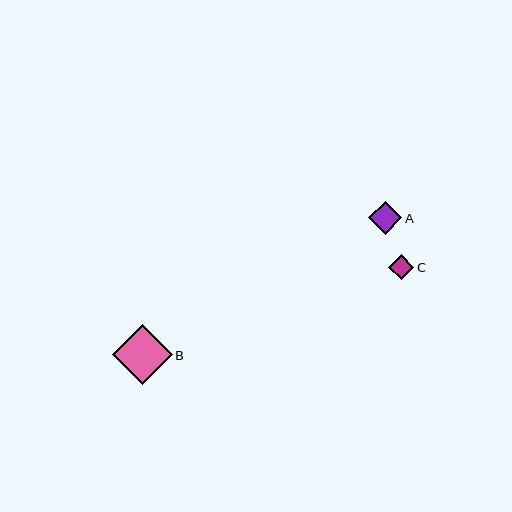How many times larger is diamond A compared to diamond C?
Diamond A is approximately 1.3 times the size of diamond C.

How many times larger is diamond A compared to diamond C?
Diamond A is approximately 1.3 times the size of diamond C.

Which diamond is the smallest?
Diamond C is the smallest with a size of approximately 25 pixels.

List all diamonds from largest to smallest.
From largest to smallest: B, A, C.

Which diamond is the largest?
Diamond B is the largest with a size of approximately 60 pixels.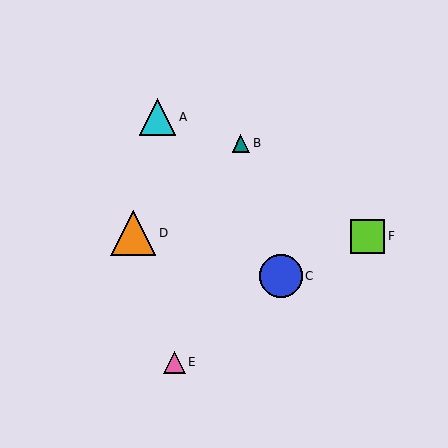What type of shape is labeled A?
Shape A is a cyan triangle.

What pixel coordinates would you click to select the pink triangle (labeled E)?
Click at (174, 362) to select the pink triangle E.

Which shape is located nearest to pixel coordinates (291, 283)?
The blue circle (labeled C) at (281, 276) is nearest to that location.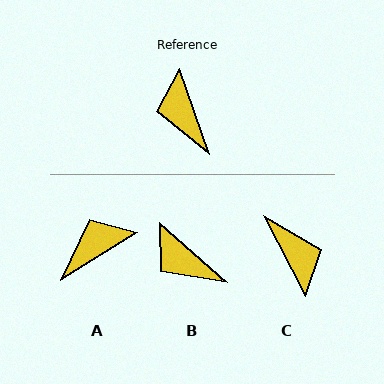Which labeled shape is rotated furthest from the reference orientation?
C, about 172 degrees away.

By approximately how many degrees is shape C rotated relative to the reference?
Approximately 172 degrees clockwise.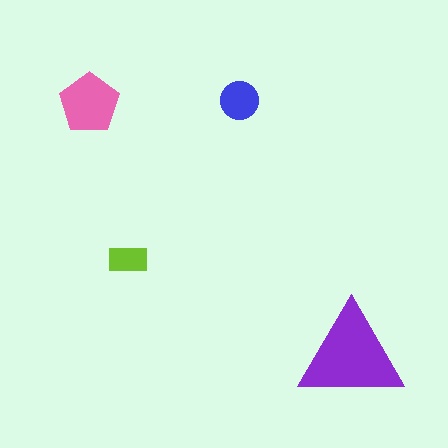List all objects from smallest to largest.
The lime rectangle, the blue circle, the pink pentagon, the purple triangle.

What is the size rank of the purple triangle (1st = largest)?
1st.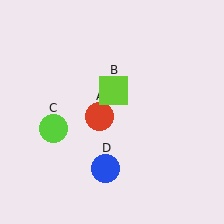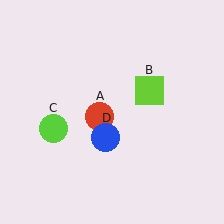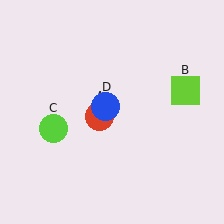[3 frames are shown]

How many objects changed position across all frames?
2 objects changed position: lime square (object B), blue circle (object D).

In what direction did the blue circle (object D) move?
The blue circle (object D) moved up.